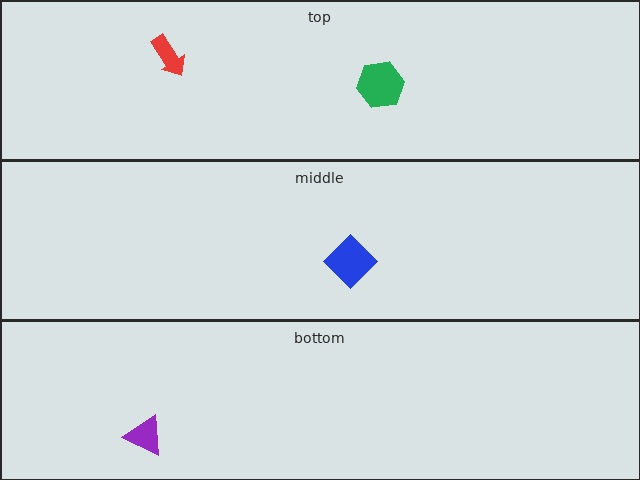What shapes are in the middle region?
The blue diamond.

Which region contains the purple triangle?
The bottom region.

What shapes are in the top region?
The green hexagon, the red arrow.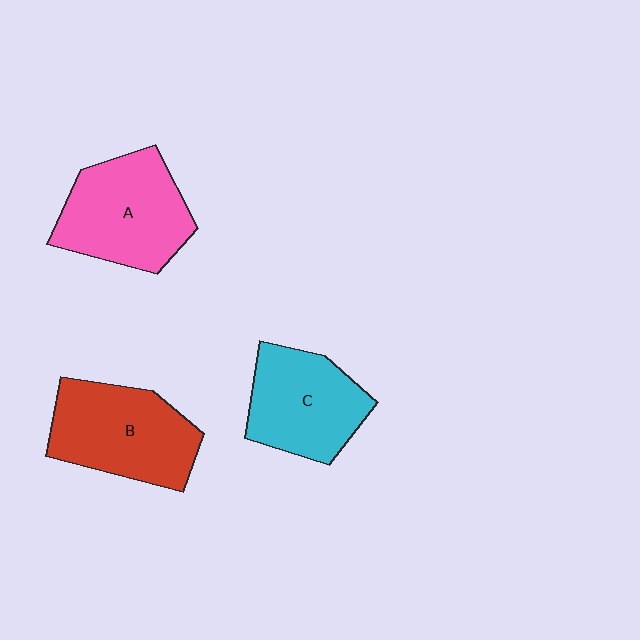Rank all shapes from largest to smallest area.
From largest to smallest: B (red), A (pink), C (cyan).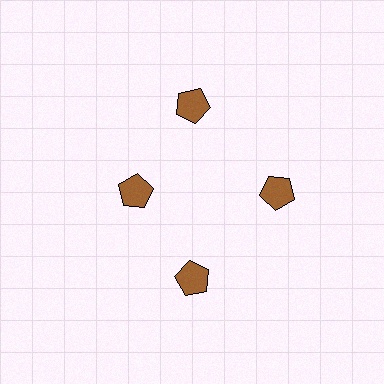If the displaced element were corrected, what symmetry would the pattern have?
It would have 4-fold rotational symmetry — the pattern would map onto itself every 90 degrees.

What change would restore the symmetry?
The symmetry would be restored by moving it outward, back onto the ring so that all 4 pentagons sit at equal angles and equal distance from the center.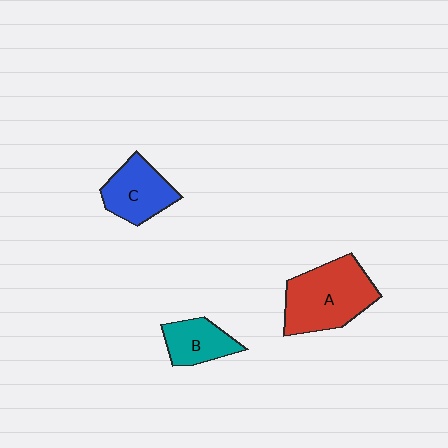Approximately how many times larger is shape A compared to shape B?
Approximately 1.9 times.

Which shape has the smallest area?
Shape B (teal).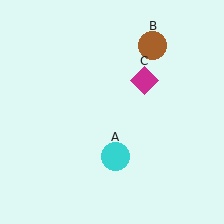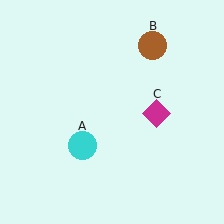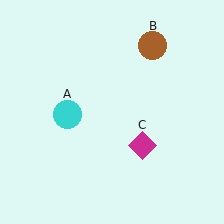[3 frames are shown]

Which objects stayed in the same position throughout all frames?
Brown circle (object B) remained stationary.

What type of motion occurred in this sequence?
The cyan circle (object A), magenta diamond (object C) rotated clockwise around the center of the scene.